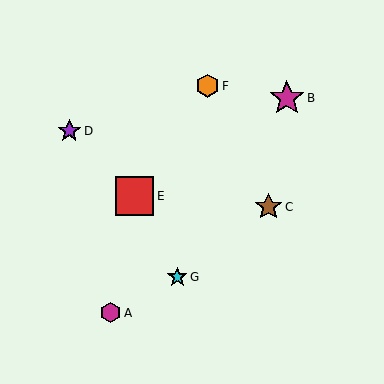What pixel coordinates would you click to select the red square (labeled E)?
Click at (134, 196) to select the red square E.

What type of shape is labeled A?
Shape A is a magenta hexagon.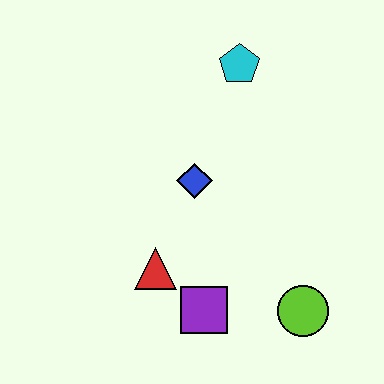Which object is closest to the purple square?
The red triangle is closest to the purple square.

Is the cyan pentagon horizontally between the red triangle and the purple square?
No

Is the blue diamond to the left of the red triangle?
No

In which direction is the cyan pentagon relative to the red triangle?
The cyan pentagon is above the red triangle.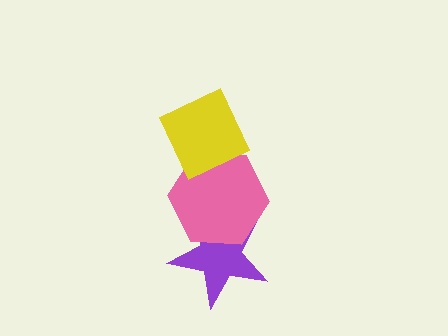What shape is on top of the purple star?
The pink hexagon is on top of the purple star.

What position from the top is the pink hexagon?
The pink hexagon is 2nd from the top.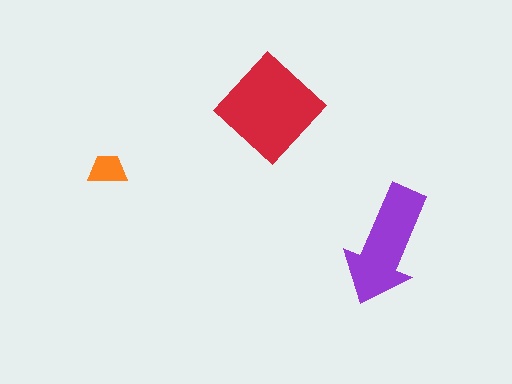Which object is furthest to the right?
The purple arrow is rightmost.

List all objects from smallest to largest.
The orange trapezoid, the purple arrow, the red diamond.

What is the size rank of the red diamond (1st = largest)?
1st.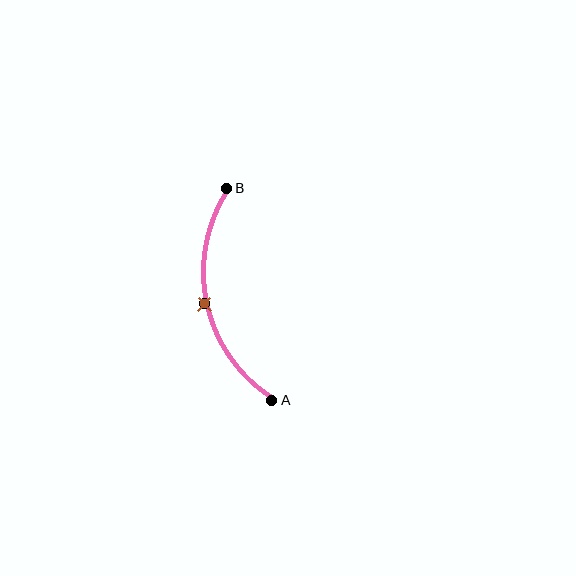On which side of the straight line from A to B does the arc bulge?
The arc bulges to the left of the straight line connecting A and B.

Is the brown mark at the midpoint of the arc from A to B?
Yes. The brown mark lies on the arc at equal arc-length from both A and B — it is the arc midpoint.